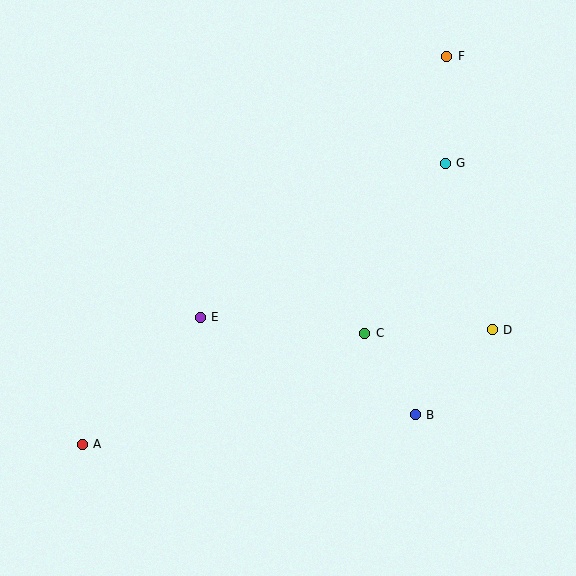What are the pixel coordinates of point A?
Point A is at (82, 444).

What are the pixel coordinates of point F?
Point F is at (447, 56).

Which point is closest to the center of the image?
Point C at (365, 333) is closest to the center.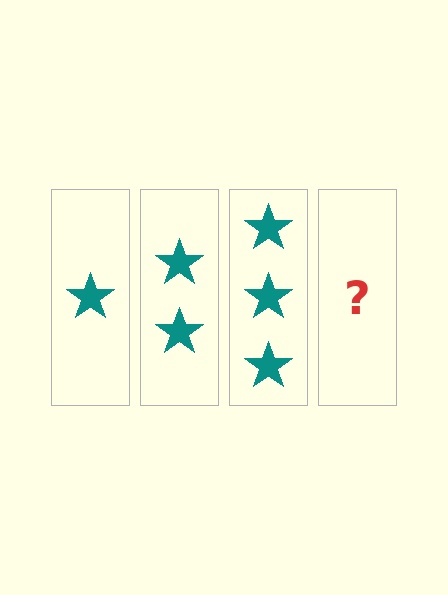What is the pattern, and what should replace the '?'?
The pattern is that each step adds one more star. The '?' should be 4 stars.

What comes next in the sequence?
The next element should be 4 stars.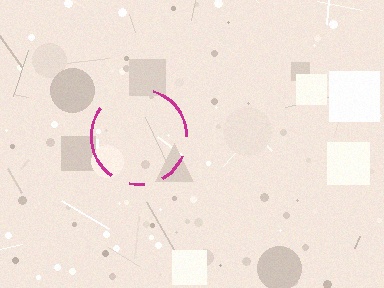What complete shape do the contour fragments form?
The contour fragments form a circle.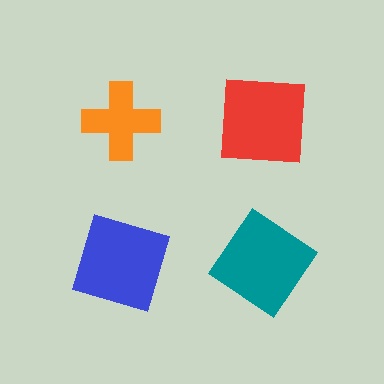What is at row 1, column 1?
An orange cross.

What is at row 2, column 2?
A teal diamond.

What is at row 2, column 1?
A blue square.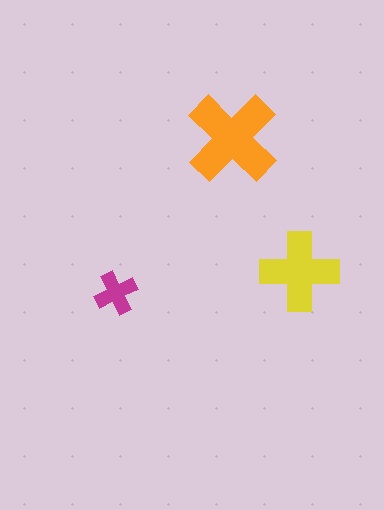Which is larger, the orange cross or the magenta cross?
The orange one.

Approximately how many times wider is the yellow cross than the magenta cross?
About 2 times wider.